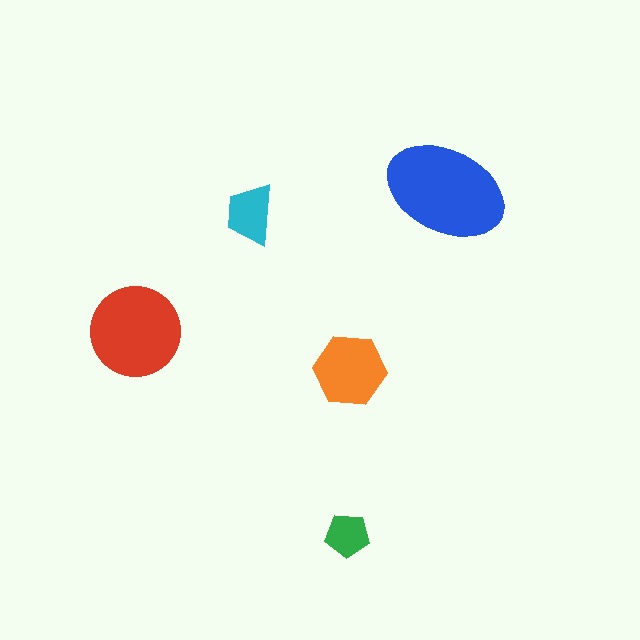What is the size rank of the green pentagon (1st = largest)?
5th.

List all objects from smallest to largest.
The green pentagon, the cyan trapezoid, the orange hexagon, the red circle, the blue ellipse.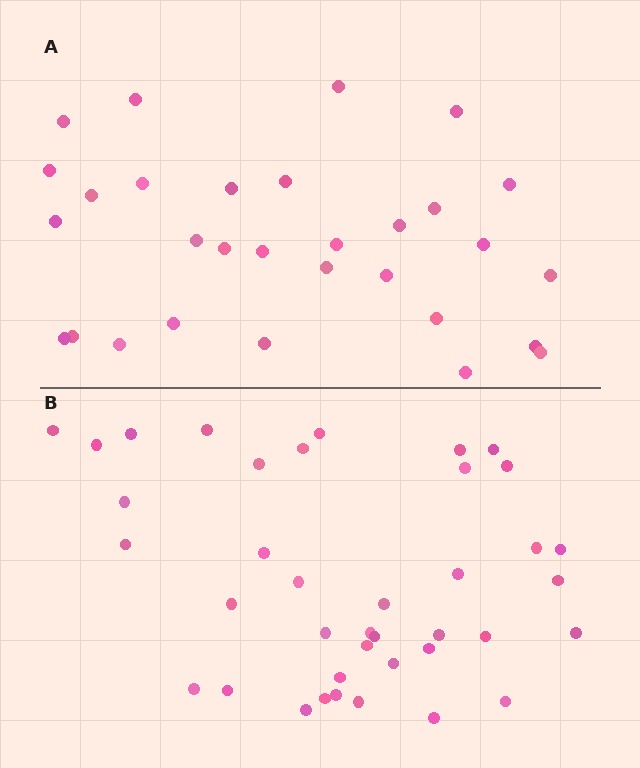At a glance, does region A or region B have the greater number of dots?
Region B (the bottom region) has more dots.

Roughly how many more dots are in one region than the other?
Region B has roughly 8 or so more dots than region A.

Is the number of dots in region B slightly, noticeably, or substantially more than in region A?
Region B has noticeably more, but not dramatically so. The ratio is roughly 1.3 to 1.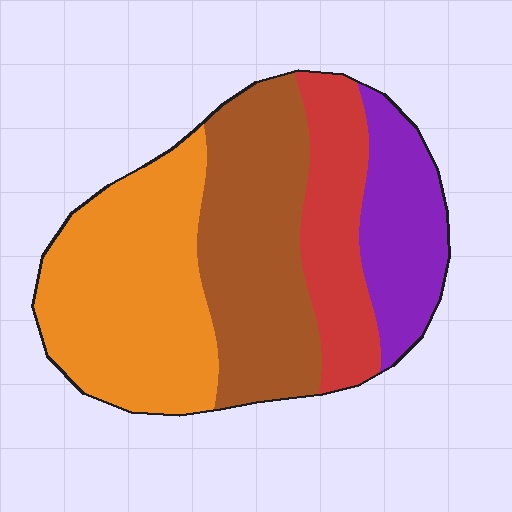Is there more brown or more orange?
Orange.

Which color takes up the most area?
Orange, at roughly 35%.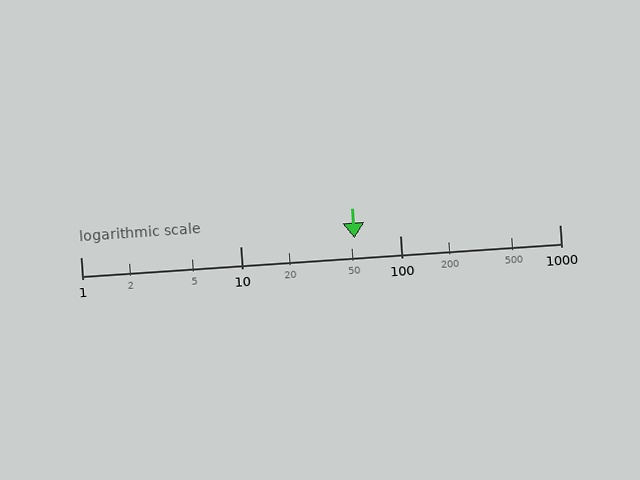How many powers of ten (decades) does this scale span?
The scale spans 3 decades, from 1 to 1000.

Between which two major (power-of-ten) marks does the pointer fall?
The pointer is between 10 and 100.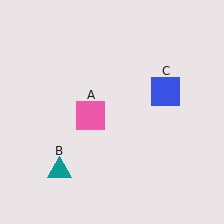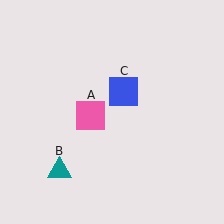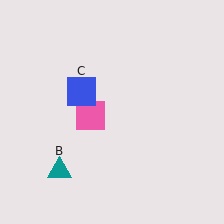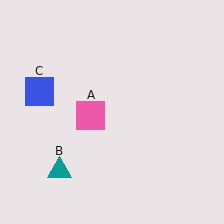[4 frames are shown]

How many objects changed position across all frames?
1 object changed position: blue square (object C).